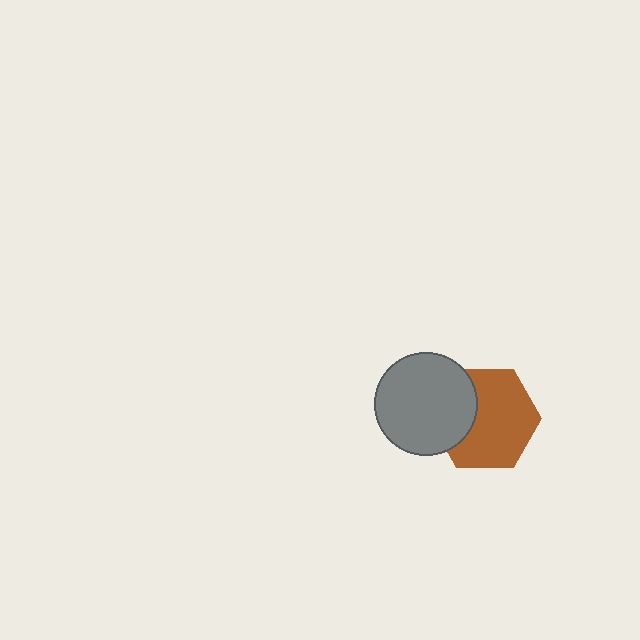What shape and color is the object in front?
The object in front is a gray circle.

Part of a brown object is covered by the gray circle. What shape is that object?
It is a hexagon.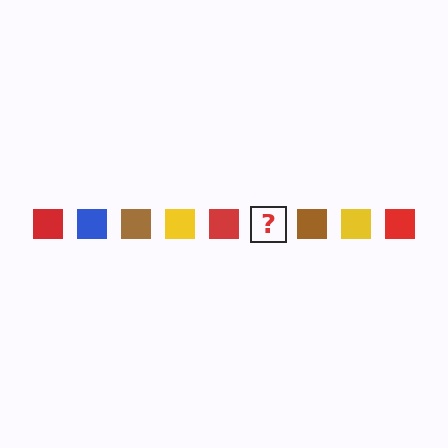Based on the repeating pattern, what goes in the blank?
The blank should be a blue square.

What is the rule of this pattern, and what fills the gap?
The rule is that the pattern cycles through red, blue, brown, yellow squares. The gap should be filled with a blue square.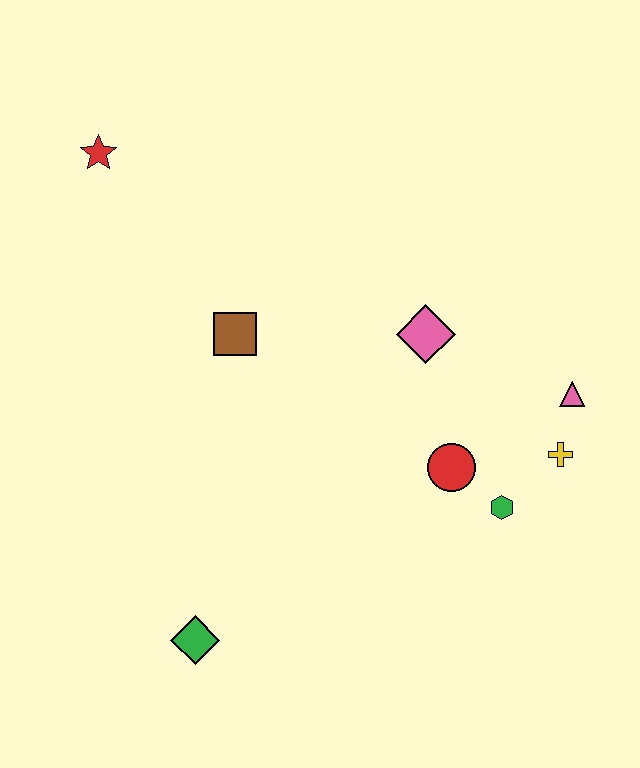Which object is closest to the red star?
The brown square is closest to the red star.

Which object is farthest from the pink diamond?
The green diamond is farthest from the pink diamond.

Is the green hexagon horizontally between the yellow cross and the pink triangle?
No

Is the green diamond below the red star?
Yes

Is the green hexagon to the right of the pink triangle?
No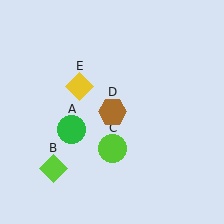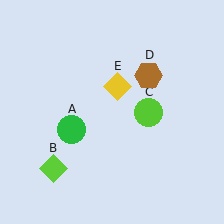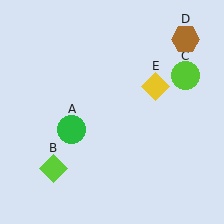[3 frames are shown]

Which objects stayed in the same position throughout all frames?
Green circle (object A) and lime diamond (object B) remained stationary.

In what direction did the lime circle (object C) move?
The lime circle (object C) moved up and to the right.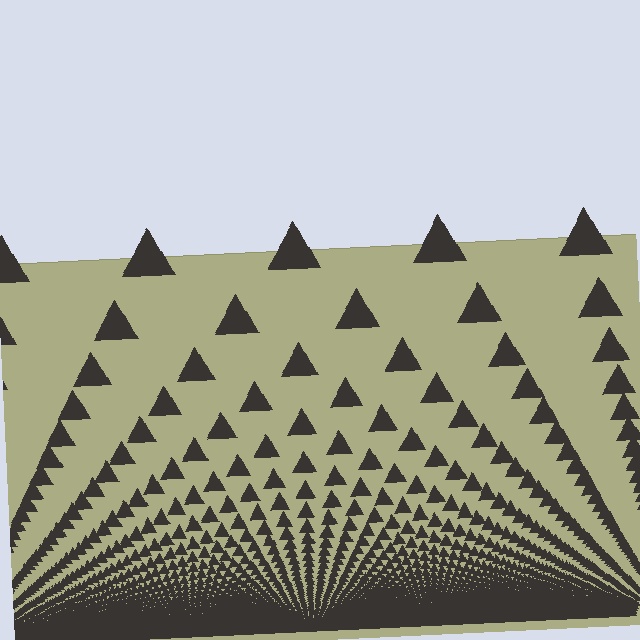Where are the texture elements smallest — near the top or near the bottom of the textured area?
Near the bottom.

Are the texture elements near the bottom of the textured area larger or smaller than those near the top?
Smaller. The gradient is inverted — elements near the bottom are smaller and denser.